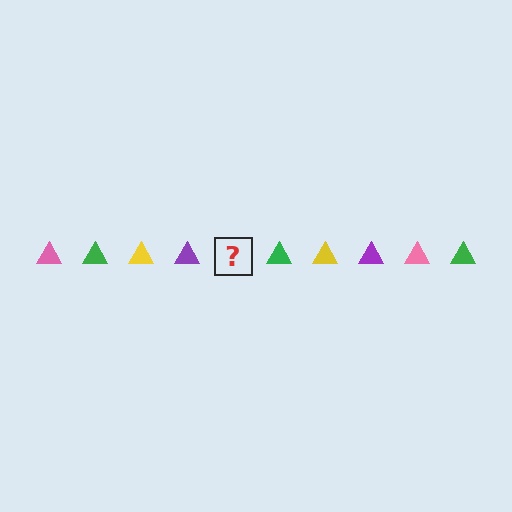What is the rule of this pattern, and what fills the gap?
The rule is that the pattern cycles through pink, green, yellow, purple triangles. The gap should be filled with a pink triangle.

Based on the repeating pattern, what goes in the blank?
The blank should be a pink triangle.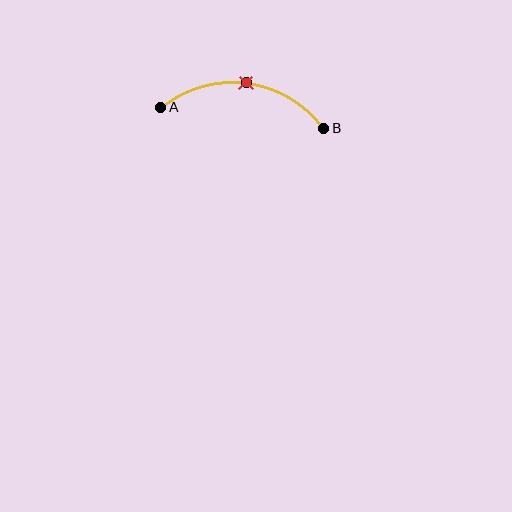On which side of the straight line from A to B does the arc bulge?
The arc bulges above the straight line connecting A and B.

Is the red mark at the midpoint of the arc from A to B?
Yes. The red mark lies on the arc at equal arc-length from both A and B — it is the arc midpoint.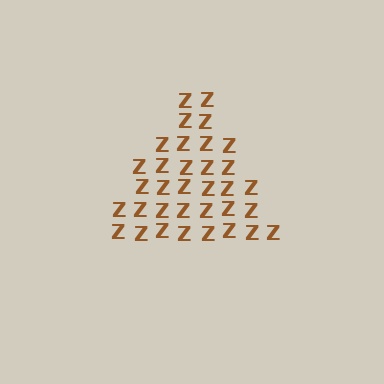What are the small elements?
The small elements are letter Z's.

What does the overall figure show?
The overall figure shows a triangle.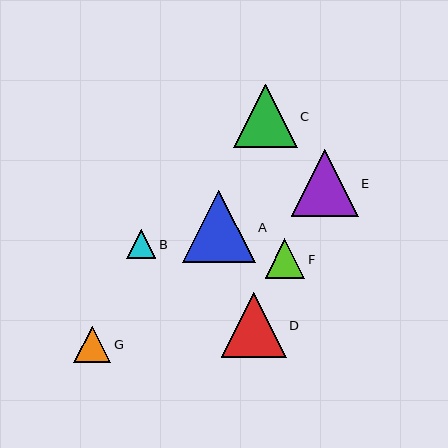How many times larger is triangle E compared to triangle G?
Triangle E is approximately 1.8 times the size of triangle G.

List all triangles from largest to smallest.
From largest to smallest: A, E, D, C, F, G, B.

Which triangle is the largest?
Triangle A is the largest with a size of approximately 73 pixels.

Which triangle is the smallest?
Triangle B is the smallest with a size of approximately 29 pixels.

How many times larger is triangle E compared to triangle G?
Triangle E is approximately 1.8 times the size of triangle G.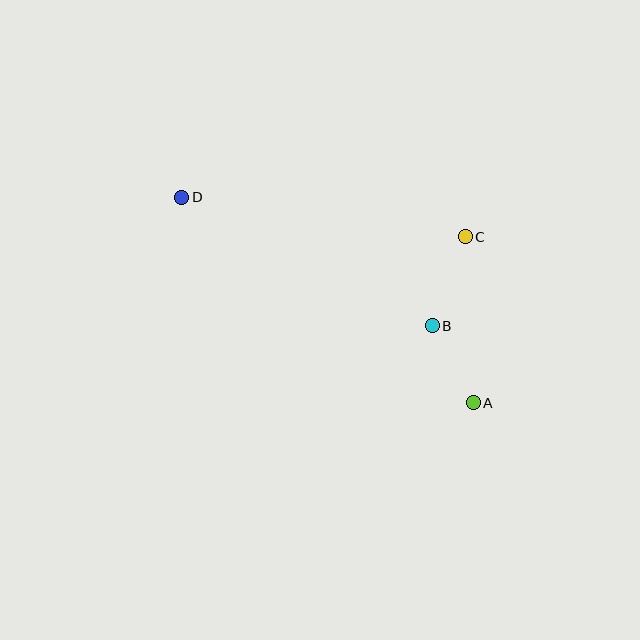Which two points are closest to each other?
Points A and B are closest to each other.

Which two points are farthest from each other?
Points A and D are farthest from each other.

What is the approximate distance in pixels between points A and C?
The distance between A and C is approximately 166 pixels.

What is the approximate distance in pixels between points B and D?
The distance between B and D is approximately 282 pixels.